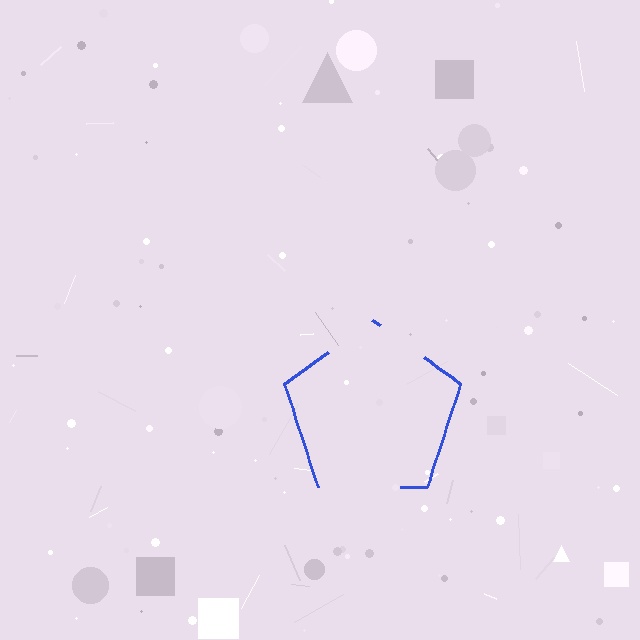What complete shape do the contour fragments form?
The contour fragments form a pentagon.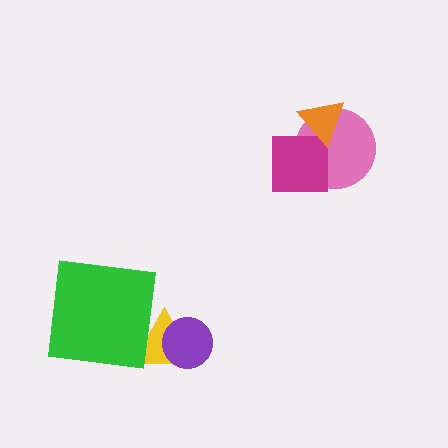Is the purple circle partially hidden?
No, no other shape covers it.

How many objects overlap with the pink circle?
2 objects overlap with the pink circle.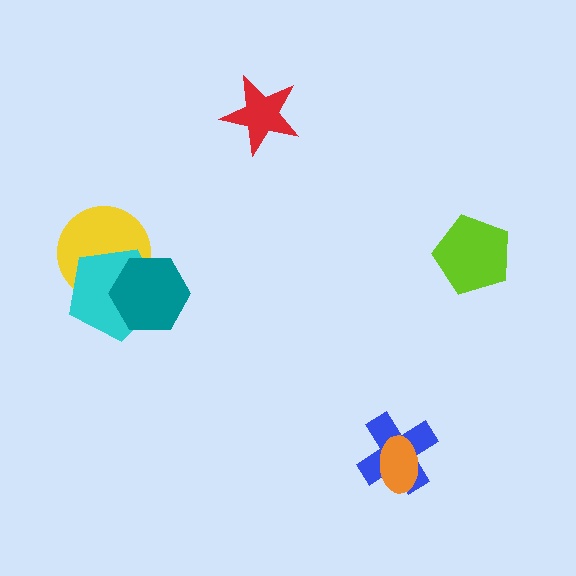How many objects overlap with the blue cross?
1 object overlaps with the blue cross.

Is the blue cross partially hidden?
Yes, it is partially covered by another shape.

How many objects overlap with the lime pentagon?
0 objects overlap with the lime pentagon.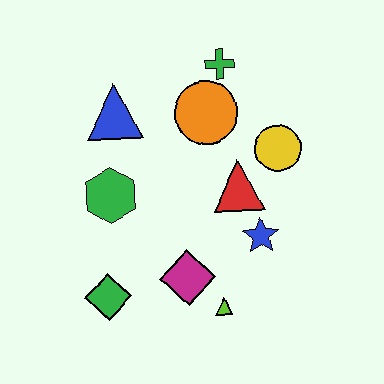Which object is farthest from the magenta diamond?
The green cross is farthest from the magenta diamond.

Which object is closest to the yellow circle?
The red triangle is closest to the yellow circle.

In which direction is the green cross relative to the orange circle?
The green cross is above the orange circle.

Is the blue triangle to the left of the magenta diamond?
Yes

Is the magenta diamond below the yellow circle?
Yes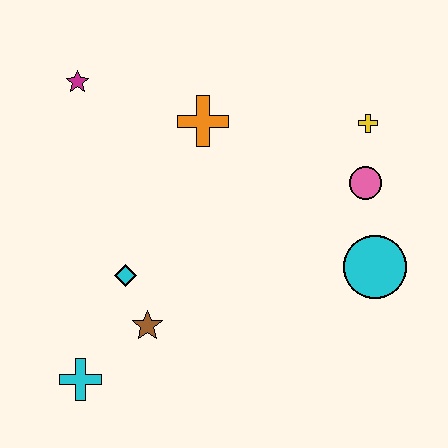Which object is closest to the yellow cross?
The pink circle is closest to the yellow cross.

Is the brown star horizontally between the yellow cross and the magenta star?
Yes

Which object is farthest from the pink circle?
The cyan cross is farthest from the pink circle.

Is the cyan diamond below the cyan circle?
Yes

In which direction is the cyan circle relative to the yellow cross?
The cyan circle is below the yellow cross.